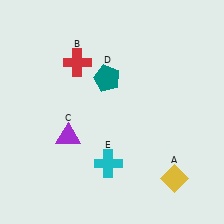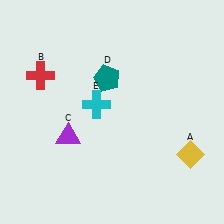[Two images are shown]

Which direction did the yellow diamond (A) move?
The yellow diamond (A) moved up.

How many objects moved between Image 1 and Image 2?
3 objects moved between the two images.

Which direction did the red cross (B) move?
The red cross (B) moved left.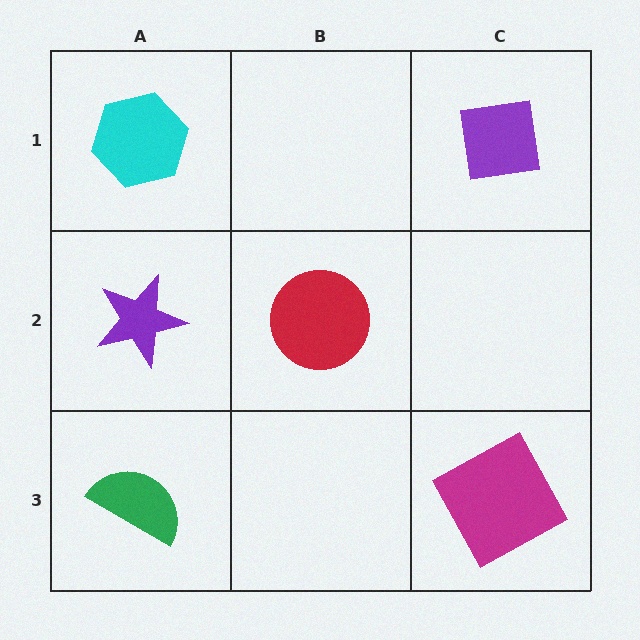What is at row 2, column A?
A purple star.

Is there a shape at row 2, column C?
No, that cell is empty.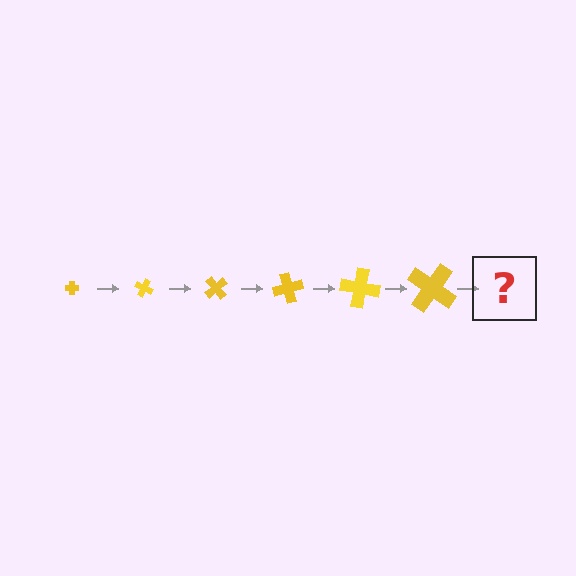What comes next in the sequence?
The next element should be a cross, larger than the previous one and rotated 150 degrees from the start.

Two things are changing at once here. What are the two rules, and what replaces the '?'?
The two rules are that the cross grows larger each step and it rotates 25 degrees each step. The '?' should be a cross, larger than the previous one and rotated 150 degrees from the start.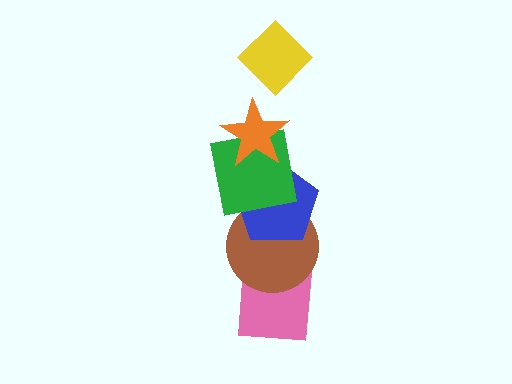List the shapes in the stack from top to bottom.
From top to bottom: the yellow diamond, the orange star, the green square, the blue pentagon, the brown circle, the pink square.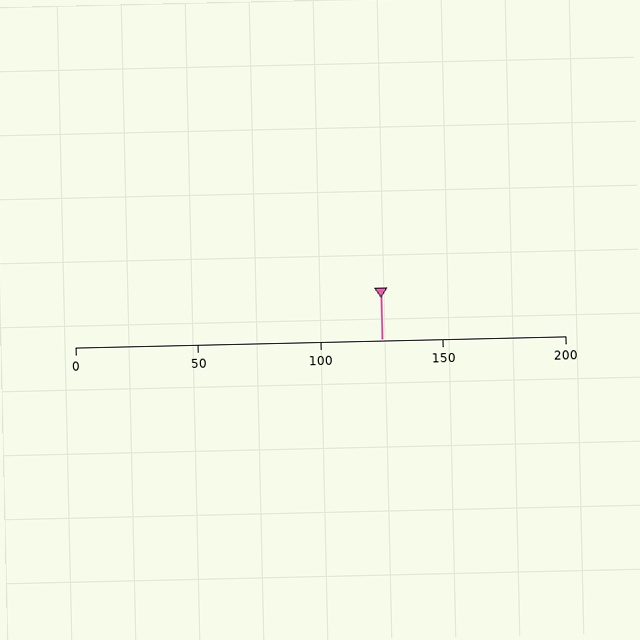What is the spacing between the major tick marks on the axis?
The major ticks are spaced 50 apart.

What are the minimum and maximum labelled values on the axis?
The axis runs from 0 to 200.